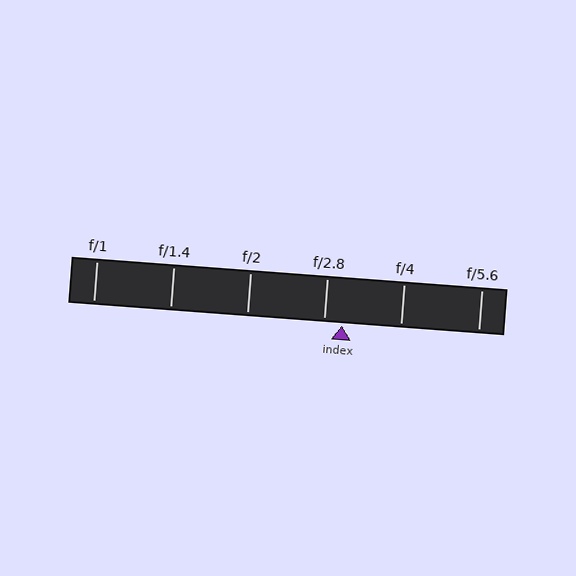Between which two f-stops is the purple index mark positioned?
The index mark is between f/2.8 and f/4.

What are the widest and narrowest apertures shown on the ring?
The widest aperture shown is f/1 and the narrowest is f/5.6.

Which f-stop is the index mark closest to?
The index mark is closest to f/2.8.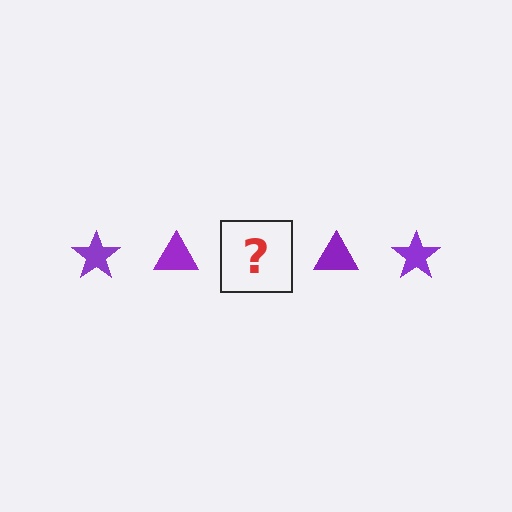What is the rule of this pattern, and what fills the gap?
The rule is that the pattern cycles through star, triangle shapes in purple. The gap should be filled with a purple star.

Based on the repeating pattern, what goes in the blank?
The blank should be a purple star.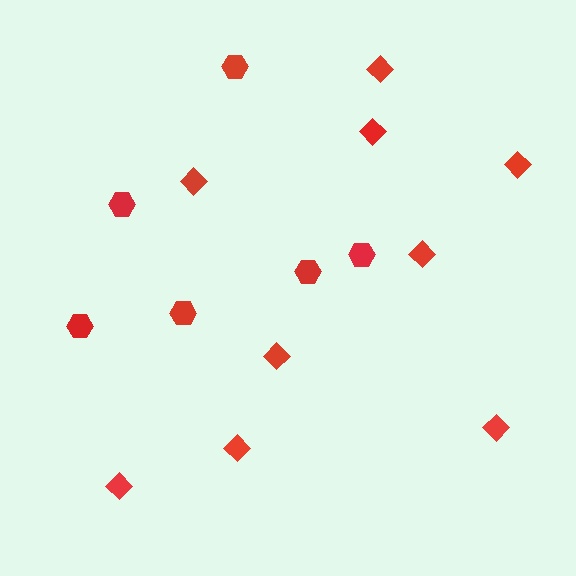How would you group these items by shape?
There are 2 groups: one group of hexagons (6) and one group of diamonds (9).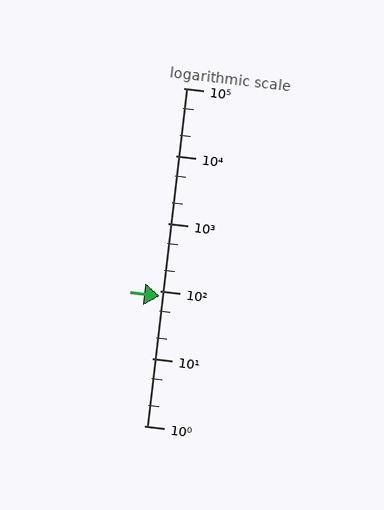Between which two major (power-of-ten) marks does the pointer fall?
The pointer is between 10 and 100.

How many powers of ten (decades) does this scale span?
The scale spans 5 decades, from 1 to 100000.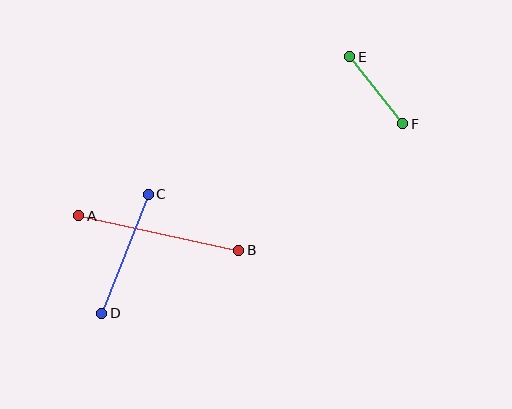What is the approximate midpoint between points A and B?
The midpoint is at approximately (159, 233) pixels.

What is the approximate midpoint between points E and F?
The midpoint is at approximately (376, 90) pixels.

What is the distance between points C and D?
The distance is approximately 128 pixels.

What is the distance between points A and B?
The distance is approximately 164 pixels.